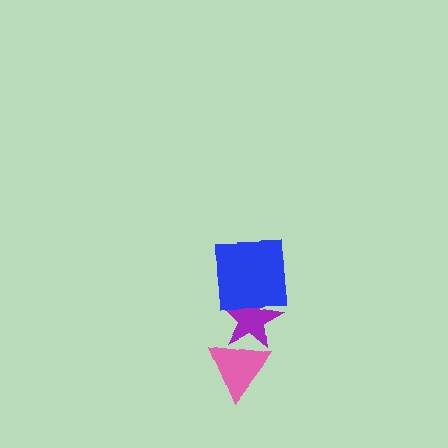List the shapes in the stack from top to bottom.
From top to bottom: the blue square, the purple star, the pink triangle.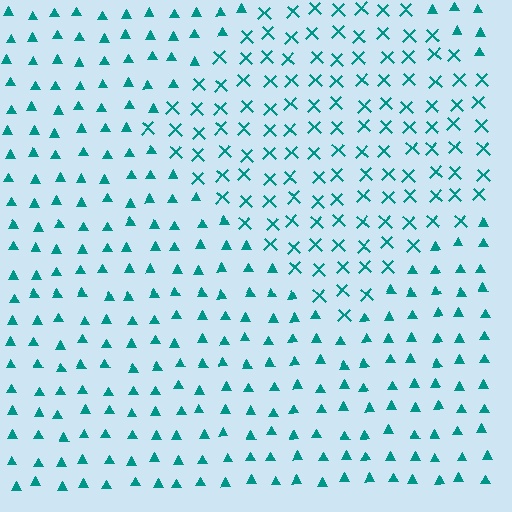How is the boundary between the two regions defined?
The boundary is defined by a change in element shape: X marks inside vs. triangles outside. All elements share the same color and spacing.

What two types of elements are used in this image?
The image uses X marks inside the diamond region and triangles outside it.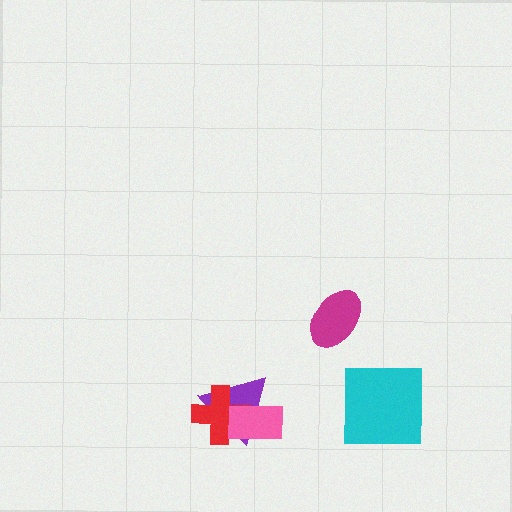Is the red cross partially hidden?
Yes, it is partially covered by another shape.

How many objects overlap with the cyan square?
0 objects overlap with the cyan square.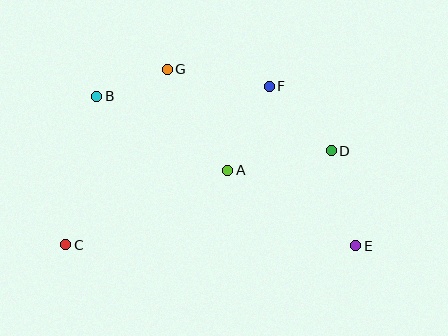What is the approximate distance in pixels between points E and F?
The distance between E and F is approximately 181 pixels.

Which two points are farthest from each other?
Points B and E are farthest from each other.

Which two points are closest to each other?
Points B and G are closest to each other.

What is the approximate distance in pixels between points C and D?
The distance between C and D is approximately 282 pixels.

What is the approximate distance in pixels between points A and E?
The distance between A and E is approximately 148 pixels.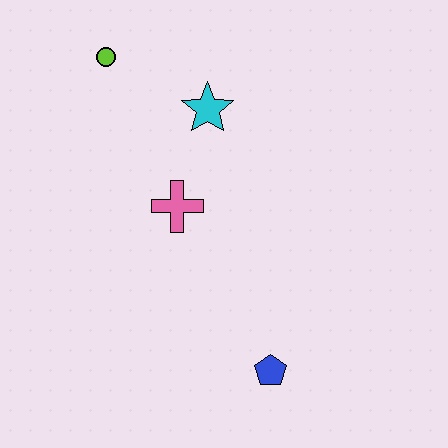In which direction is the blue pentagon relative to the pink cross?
The blue pentagon is below the pink cross.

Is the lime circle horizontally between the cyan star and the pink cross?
No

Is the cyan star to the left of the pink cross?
No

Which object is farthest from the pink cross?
The blue pentagon is farthest from the pink cross.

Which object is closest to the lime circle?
The cyan star is closest to the lime circle.